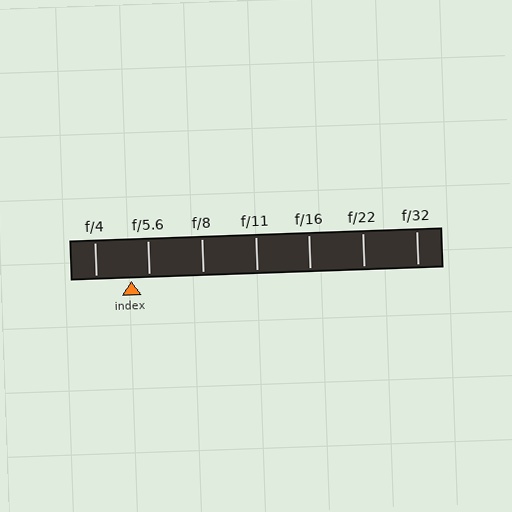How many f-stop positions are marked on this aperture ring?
There are 7 f-stop positions marked.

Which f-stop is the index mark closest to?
The index mark is closest to f/5.6.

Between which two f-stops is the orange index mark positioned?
The index mark is between f/4 and f/5.6.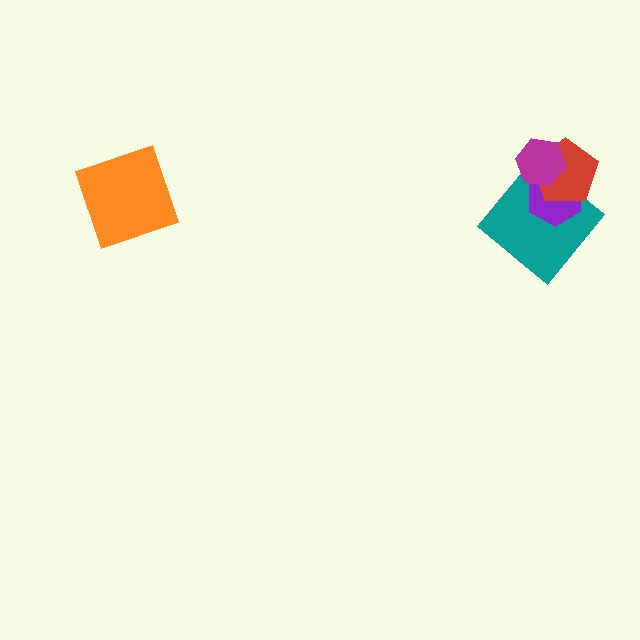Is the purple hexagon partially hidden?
Yes, it is partially covered by another shape.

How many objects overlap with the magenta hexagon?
3 objects overlap with the magenta hexagon.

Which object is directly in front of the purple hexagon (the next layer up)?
The red pentagon is directly in front of the purple hexagon.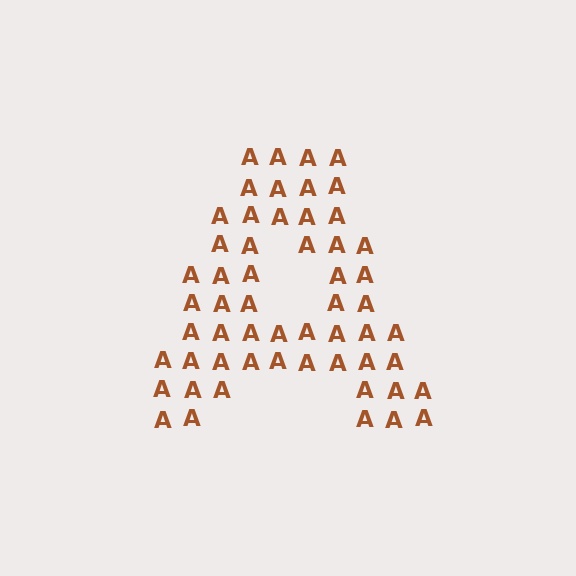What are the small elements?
The small elements are letter A's.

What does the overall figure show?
The overall figure shows the letter A.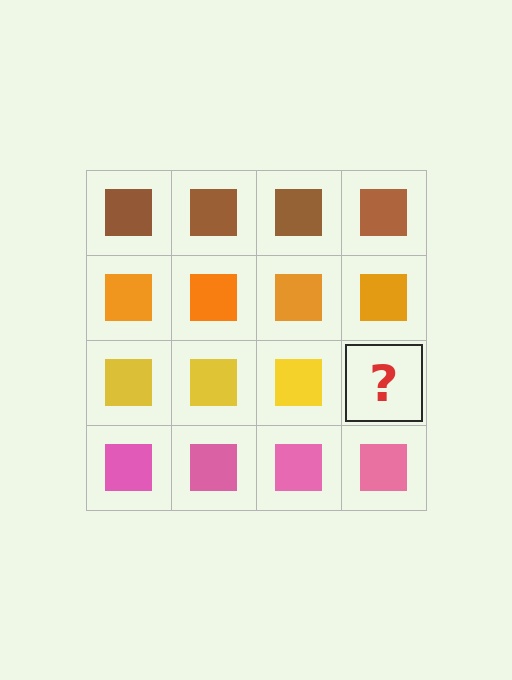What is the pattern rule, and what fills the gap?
The rule is that each row has a consistent color. The gap should be filled with a yellow square.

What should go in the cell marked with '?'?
The missing cell should contain a yellow square.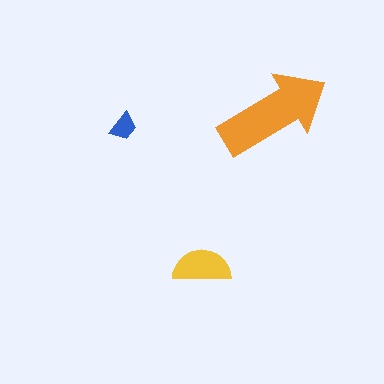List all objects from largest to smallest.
The orange arrow, the yellow semicircle, the blue trapezoid.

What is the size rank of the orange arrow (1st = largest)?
1st.